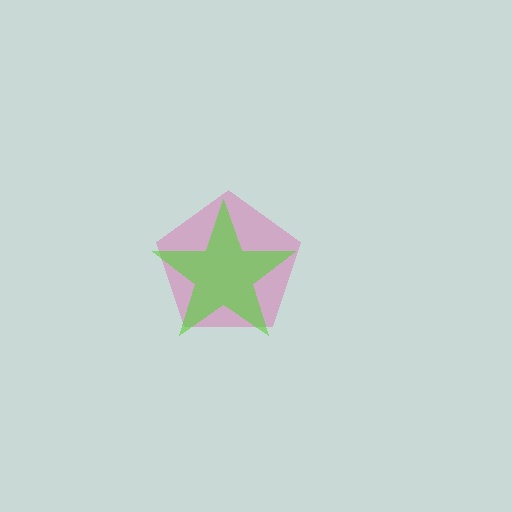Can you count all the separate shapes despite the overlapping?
Yes, there are 2 separate shapes.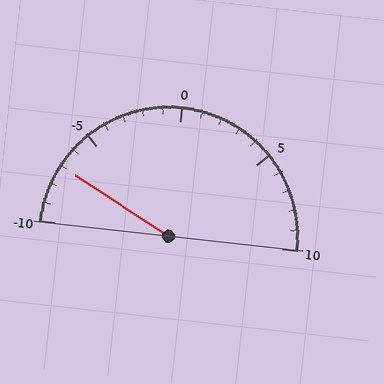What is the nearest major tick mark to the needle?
The nearest major tick mark is -5.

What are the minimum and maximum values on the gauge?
The gauge ranges from -10 to 10.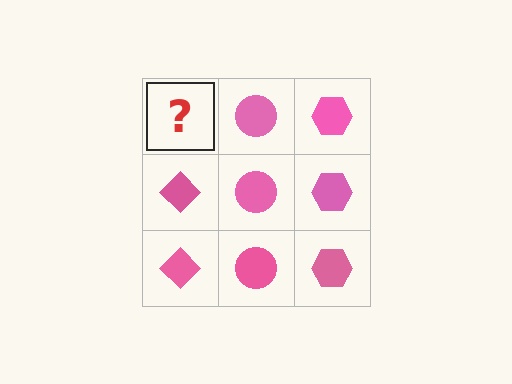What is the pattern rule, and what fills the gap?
The rule is that each column has a consistent shape. The gap should be filled with a pink diamond.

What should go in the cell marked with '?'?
The missing cell should contain a pink diamond.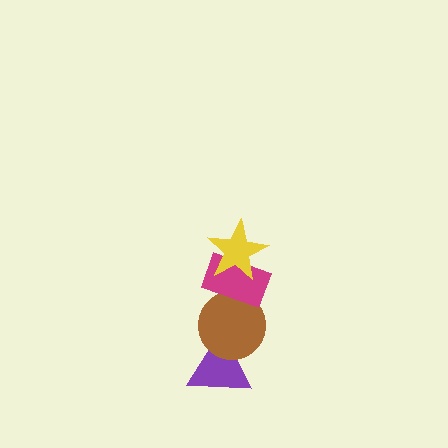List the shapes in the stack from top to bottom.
From top to bottom: the yellow star, the magenta rectangle, the brown circle, the purple triangle.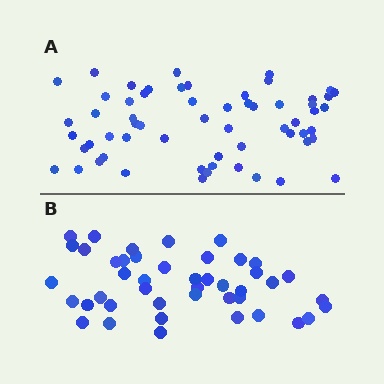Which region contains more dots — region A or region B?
Region A (the top region) has more dots.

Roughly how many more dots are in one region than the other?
Region A has approximately 15 more dots than region B.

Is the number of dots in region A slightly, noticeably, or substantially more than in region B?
Region A has noticeably more, but not dramatically so. The ratio is roughly 1.4 to 1.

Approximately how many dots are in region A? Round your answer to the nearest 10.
About 60 dots.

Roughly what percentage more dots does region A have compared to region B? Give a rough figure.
About 35% more.